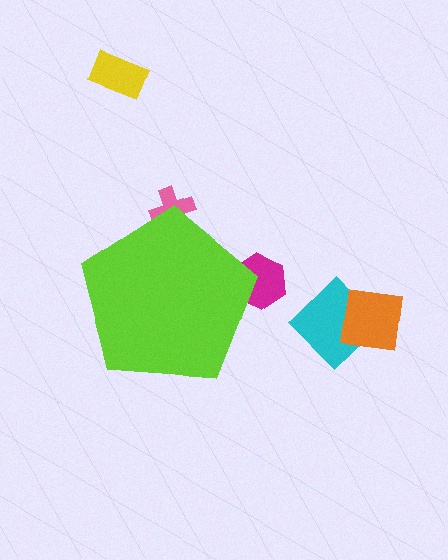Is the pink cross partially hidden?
Yes, the pink cross is partially hidden behind the lime pentagon.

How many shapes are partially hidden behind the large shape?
2 shapes are partially hidden.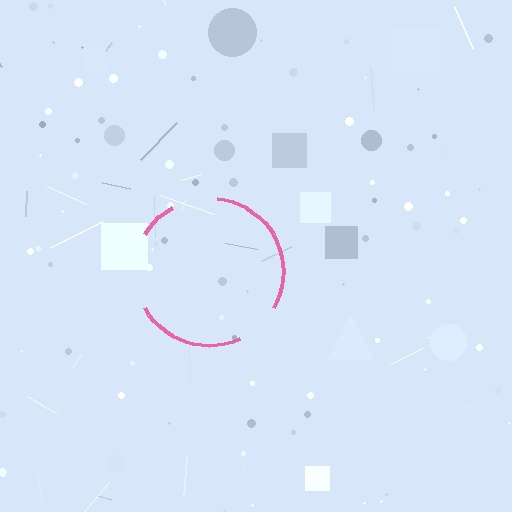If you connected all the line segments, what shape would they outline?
They would outline a circle.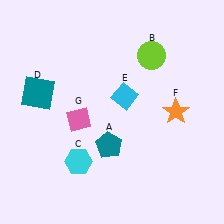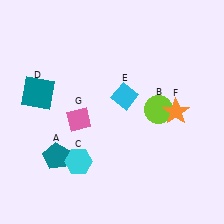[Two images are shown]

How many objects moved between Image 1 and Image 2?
2 objects moved between the two images.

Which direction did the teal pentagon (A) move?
The teal pentagon (A) moved left.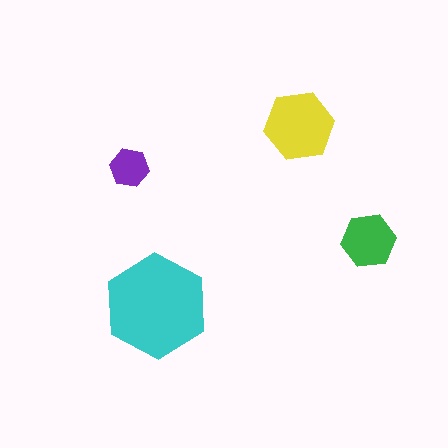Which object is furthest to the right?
The green hexagon is rightmost.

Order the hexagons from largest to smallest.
the cyan one, the yellow one, the green one, the purple one.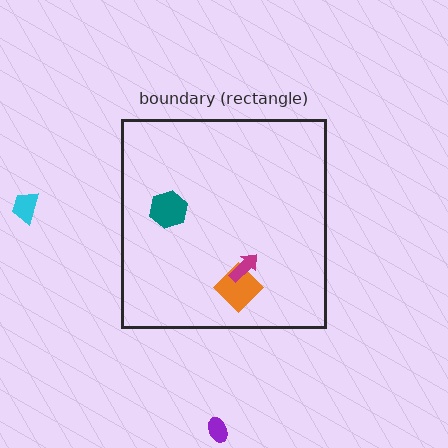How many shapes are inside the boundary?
3 inside, 2 outside.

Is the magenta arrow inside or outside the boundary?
Inside.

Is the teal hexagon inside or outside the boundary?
Inside.